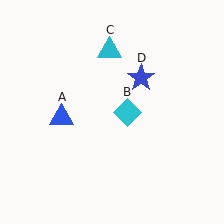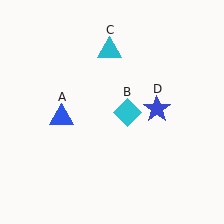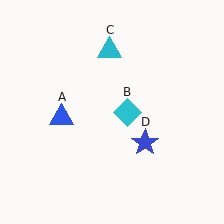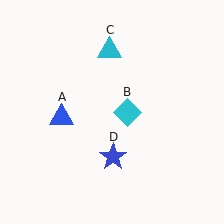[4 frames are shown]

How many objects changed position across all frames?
1 object changed position: blue star (object D).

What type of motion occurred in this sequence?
The blue star (object D) rotated clockwise around the center of the scene.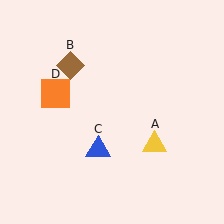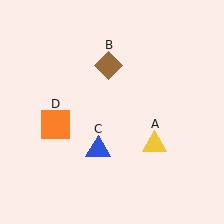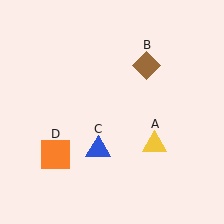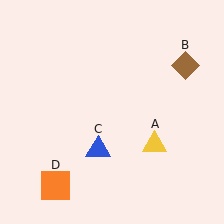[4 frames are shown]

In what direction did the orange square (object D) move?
The orange square (object D) moved down.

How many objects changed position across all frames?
2 objects changed position: brown diamond (object B), orange square (object D).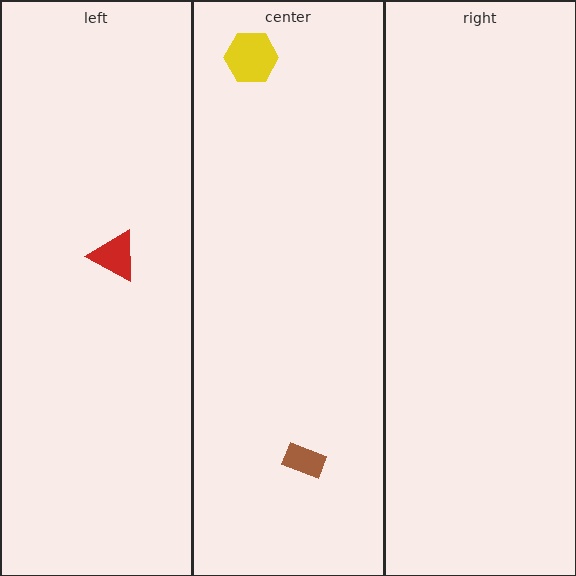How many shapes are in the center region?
2.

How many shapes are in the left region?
1.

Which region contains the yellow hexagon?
The center region.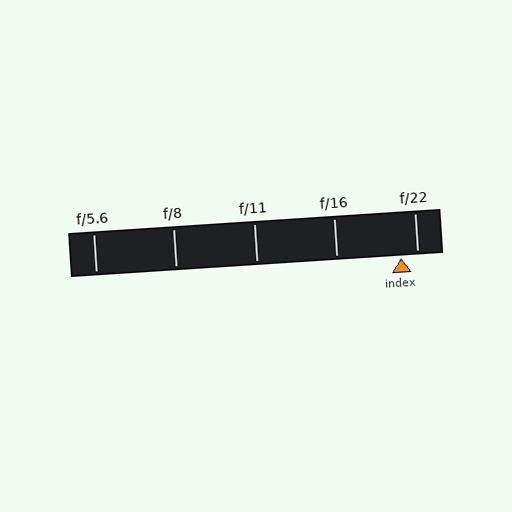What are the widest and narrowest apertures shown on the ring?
The widest aperture shown is f/5.6 and the narrowest is f/22.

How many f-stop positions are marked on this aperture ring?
There are 5 f-stop positions marked.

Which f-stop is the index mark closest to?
The index mark is closest to f/22.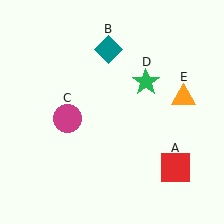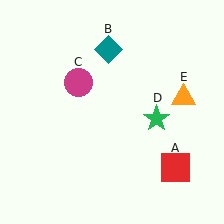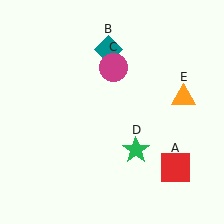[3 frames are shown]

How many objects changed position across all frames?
2 objects changed position: magenta circle (object C), green star (object D).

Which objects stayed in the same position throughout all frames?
Red square (object A) and teal diamond (object B) and orange triangle (object E) remained stationary.